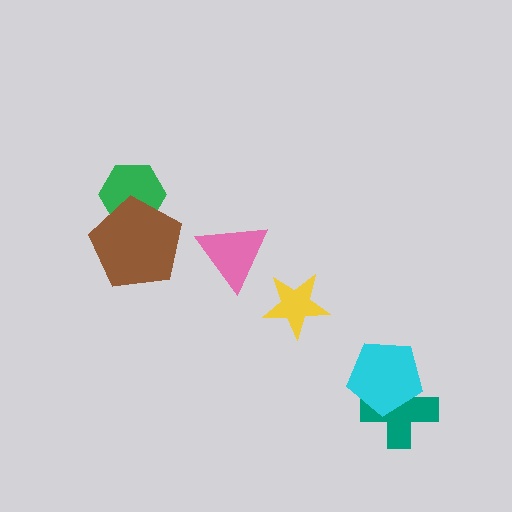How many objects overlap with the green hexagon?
1 object overlaps with the green hexagon.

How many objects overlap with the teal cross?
1 object overlaps with the teal cross.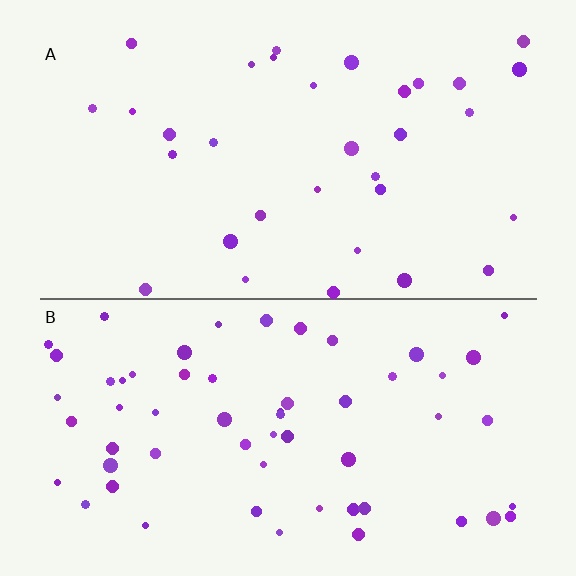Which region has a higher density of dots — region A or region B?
B (the bottom).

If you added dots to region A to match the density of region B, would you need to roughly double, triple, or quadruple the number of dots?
Approximately double.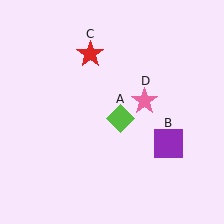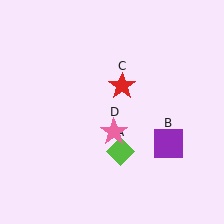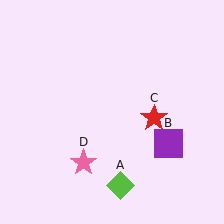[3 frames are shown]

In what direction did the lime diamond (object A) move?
The lime diamond (object A) moved down.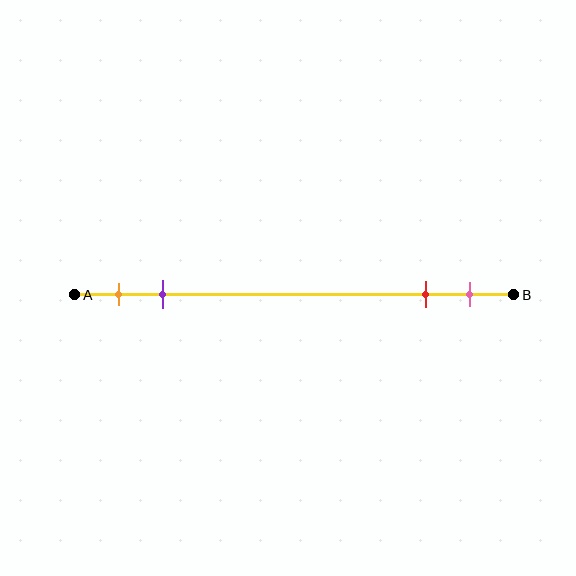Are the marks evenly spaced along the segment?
No, the marks are not evenly spaced.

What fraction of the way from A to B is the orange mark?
The orange mark is approximately 10% (0.1) of the way from A to B.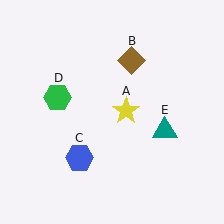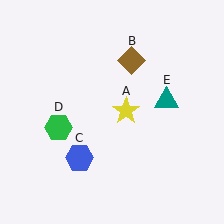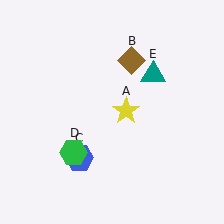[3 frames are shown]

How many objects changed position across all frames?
2 objects changed position: green hexagon (object D), teal triangle (object E).